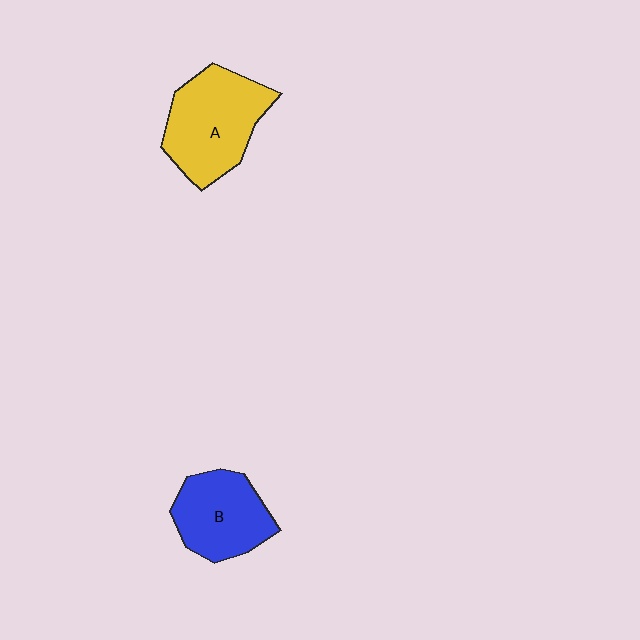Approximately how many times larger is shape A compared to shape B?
Approximately 1.3 times.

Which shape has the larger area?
Shape A (yellow).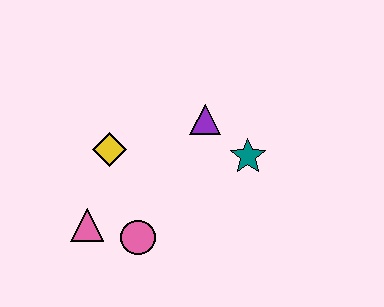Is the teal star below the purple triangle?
Yes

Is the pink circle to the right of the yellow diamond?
Yes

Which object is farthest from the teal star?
The pink triangle is farthest from the teal star.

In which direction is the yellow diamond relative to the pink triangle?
The yellow diamond is above the pink triangle.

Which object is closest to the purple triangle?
The teal star is closest to the purple triangle.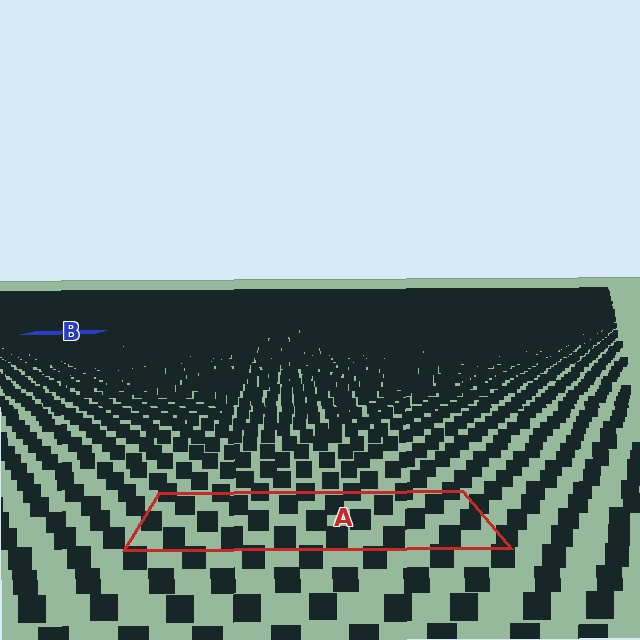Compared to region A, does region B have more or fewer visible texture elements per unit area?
Region B has more texture elements per unit area — they are packed more densely because it is farther away.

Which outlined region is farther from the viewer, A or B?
Region B is farther from the viewer — the texture elements inside it appear smaller and more densely packed.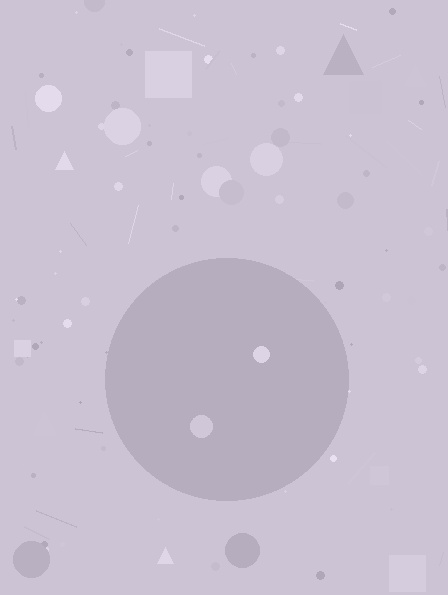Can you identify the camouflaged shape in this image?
The camouflaged shape is a circle.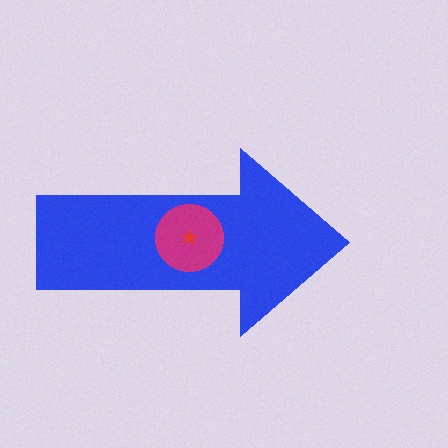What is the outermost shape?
The blue arrow.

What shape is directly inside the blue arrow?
The magenta circle.